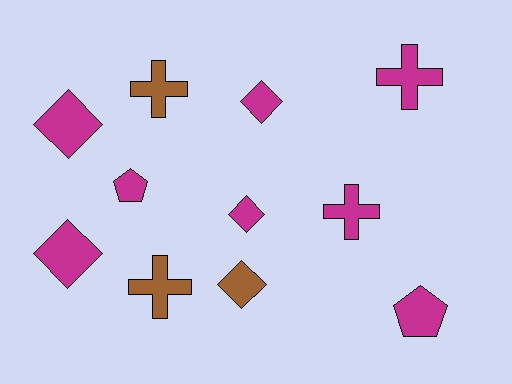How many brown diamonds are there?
There is 1 brown diamond.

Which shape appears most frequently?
Diamond, with 5 objects.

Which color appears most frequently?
Magenta, with 8 objects.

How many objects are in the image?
There are 11 objects.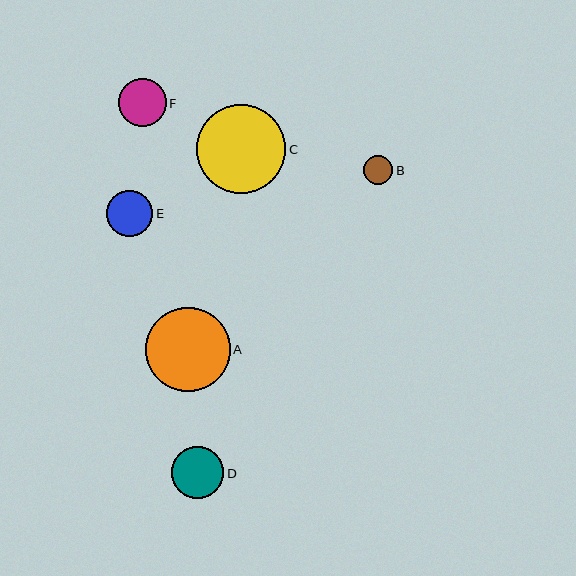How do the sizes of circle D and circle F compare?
Circle D and circle F are approximately the same size.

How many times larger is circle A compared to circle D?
Circle A is approximately 1.6 times the size of circle D.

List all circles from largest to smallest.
From largest to smallest: C, A, D, F, E, B.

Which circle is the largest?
Circle C is the largest with a size of approximately 89 pixels.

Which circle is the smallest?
Circle B is the smallest with a size of approximately 29 pixels.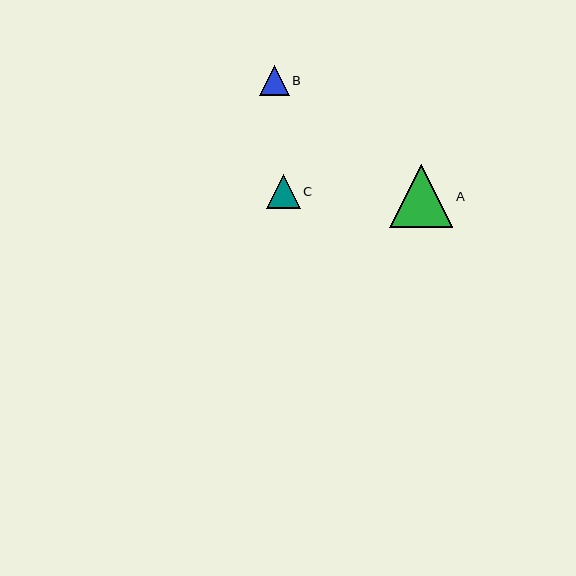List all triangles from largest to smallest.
From largest to smallest: A, C, B.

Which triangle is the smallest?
Triangle B is the smallest with a size of approximately 30 pixels.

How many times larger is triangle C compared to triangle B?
Triangle C is approximately 1.1 times the size of triangle B.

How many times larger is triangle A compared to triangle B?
Triangle A is approximately 2.1 times the size of triangle B.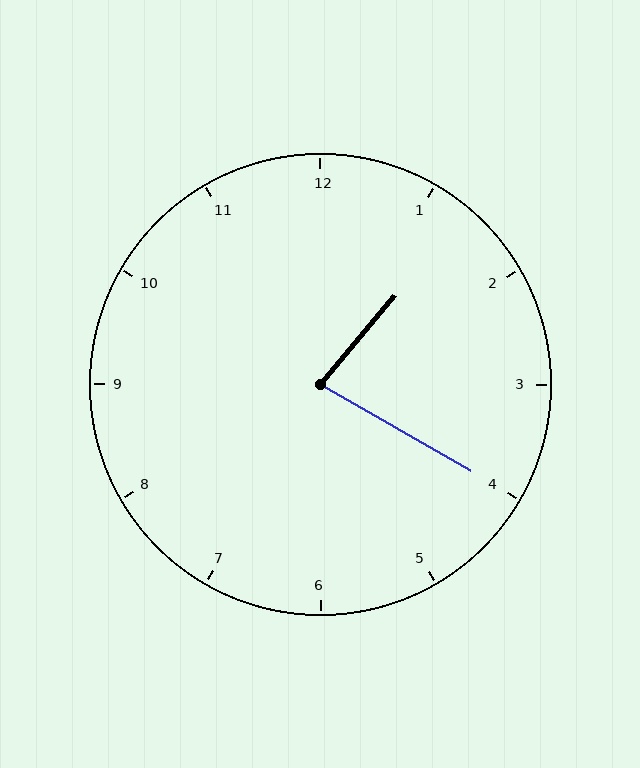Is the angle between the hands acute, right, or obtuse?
It is acute.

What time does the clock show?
1:20.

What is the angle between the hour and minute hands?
Approximately 80 degrees.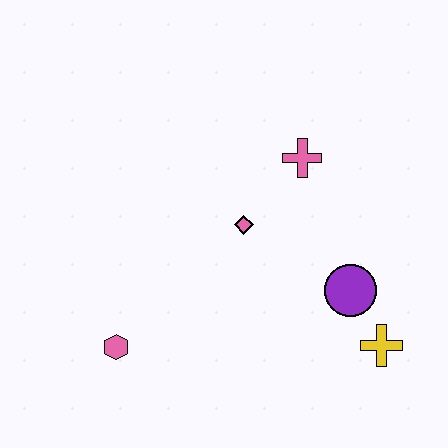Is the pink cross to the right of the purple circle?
No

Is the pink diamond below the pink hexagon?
No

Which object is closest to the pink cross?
The pink diamond is closest to the pink cross.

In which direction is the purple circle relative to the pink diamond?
The purple circle is to the right of the pink diamond.